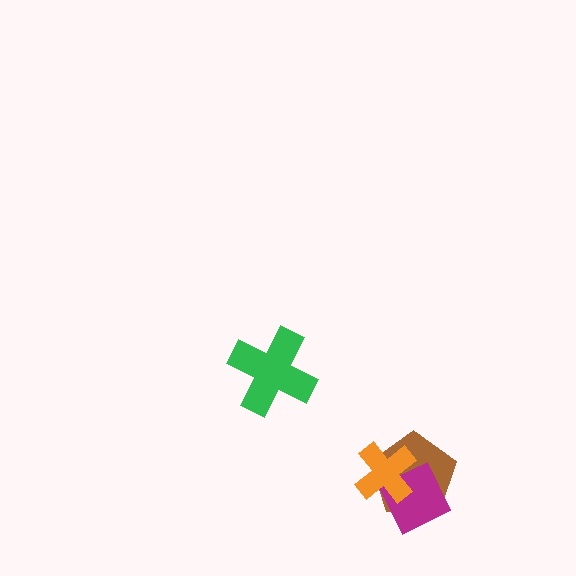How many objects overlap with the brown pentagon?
2 objects overlap with the brown pentagon.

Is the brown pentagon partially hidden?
Yes, it is partially covered by another shape.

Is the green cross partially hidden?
No, no other shape covers it.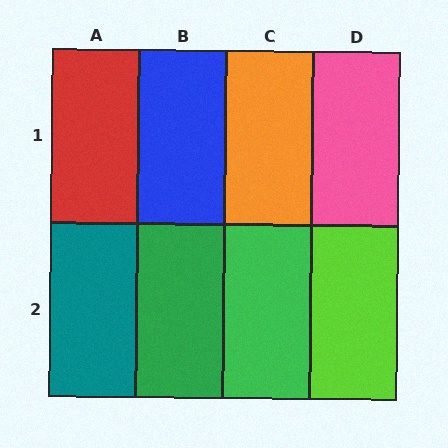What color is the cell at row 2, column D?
Lime.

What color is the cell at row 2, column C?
Green.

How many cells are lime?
1 cell is lime.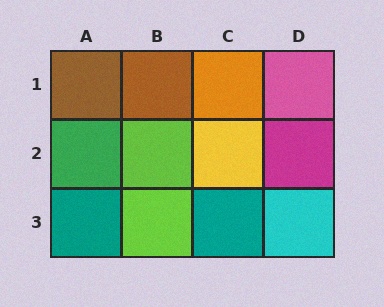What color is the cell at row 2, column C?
Yellow.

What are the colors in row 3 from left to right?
Teal, lime, teal, cyan.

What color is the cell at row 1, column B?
Brown.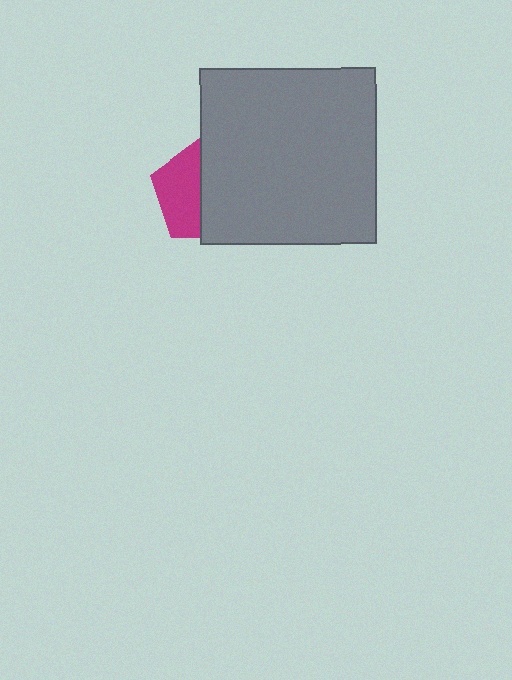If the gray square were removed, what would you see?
You would see the complete magenta pentagon.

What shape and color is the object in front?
The object in front is a gray square.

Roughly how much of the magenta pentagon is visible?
A small part of it is visible (roughly 45%).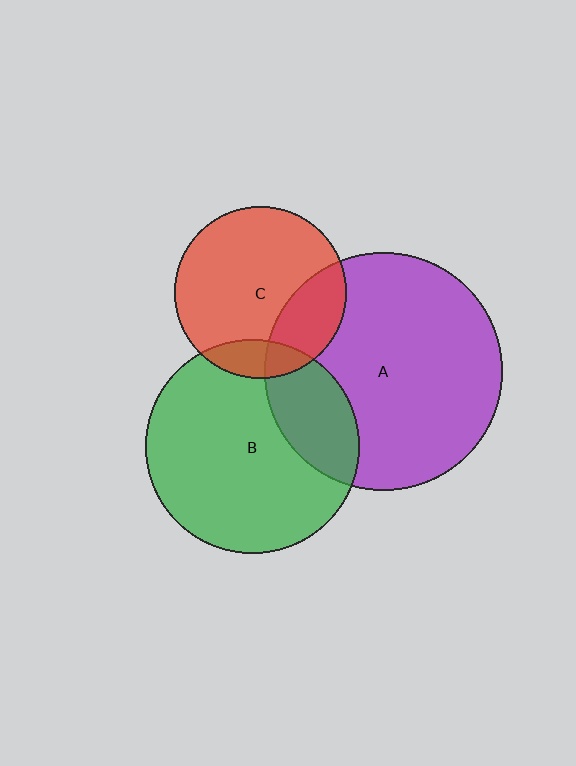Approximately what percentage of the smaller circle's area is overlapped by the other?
Approximately 15%.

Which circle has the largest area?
Circle A (purple).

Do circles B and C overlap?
Yes.